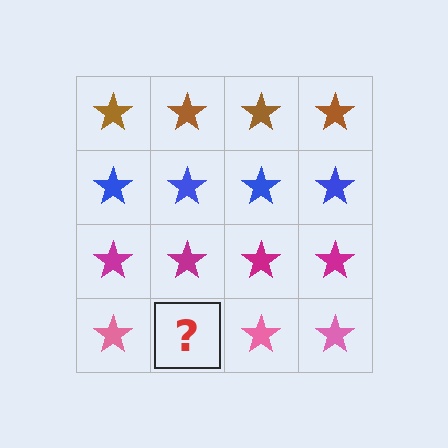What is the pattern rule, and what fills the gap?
The rule is that each row has a consistent color. The gap should be filled with a pink star.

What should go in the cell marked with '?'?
The missing cell should contain a pink star.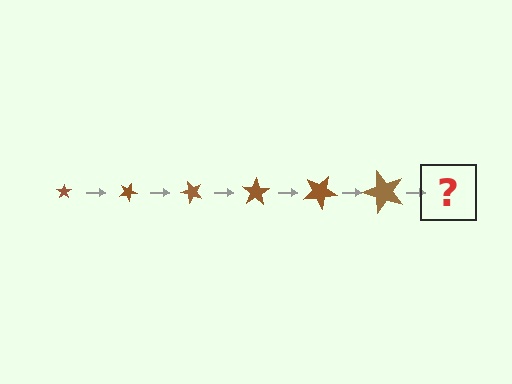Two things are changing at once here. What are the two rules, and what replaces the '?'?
The two rules are that the star grows larger each step and it rotates 25 degrees each step. The '?' should be a star, larger than the previous one and rotated 150 degrees from the start.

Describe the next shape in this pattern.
It should be a star, larger than the previous one and rotated 150 degrees from the start.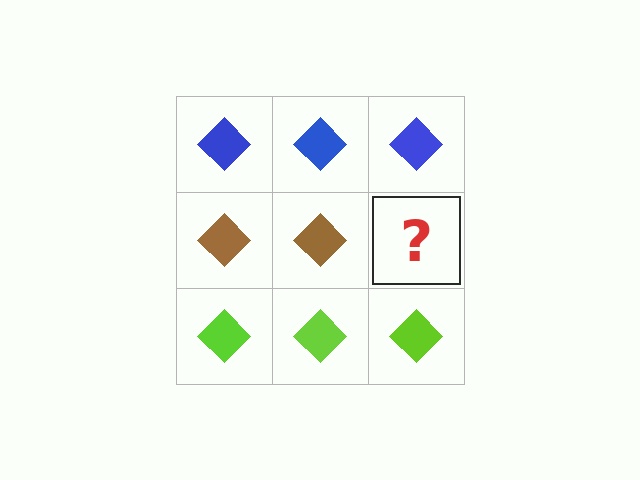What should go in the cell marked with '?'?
The missing cell should contain a brown diamond.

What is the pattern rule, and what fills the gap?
The rule is that each row has a consistent color. The gap should be filled with a brown diamond.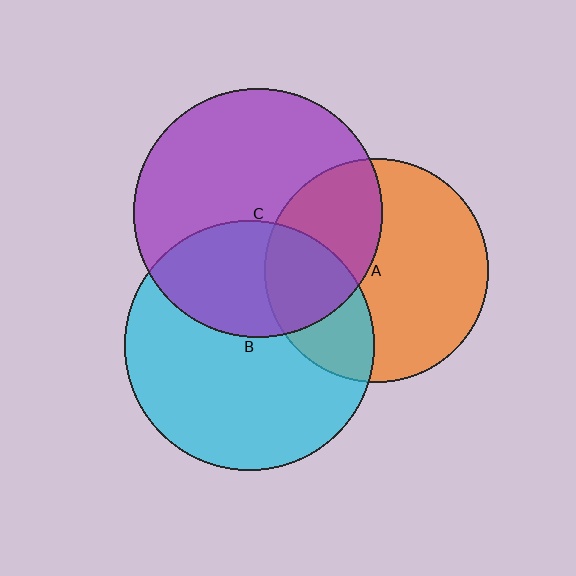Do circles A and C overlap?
Yes.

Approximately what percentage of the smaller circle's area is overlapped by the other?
Approximately 35%.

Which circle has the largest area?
Circle B (cyan).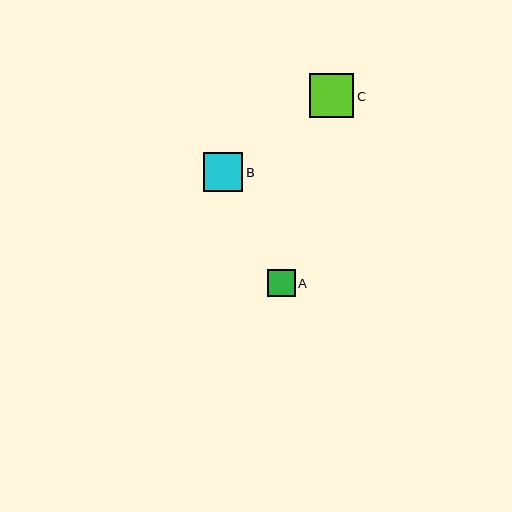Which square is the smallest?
Square A is the smallest with a size of approximately 27 pixels.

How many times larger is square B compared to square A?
Square B is approximately 1.4 times the size of square A.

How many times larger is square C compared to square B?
Square C is approximately 1.1 times the size of square B.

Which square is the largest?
Square C is the largest with a size of approximately 45 pixels.